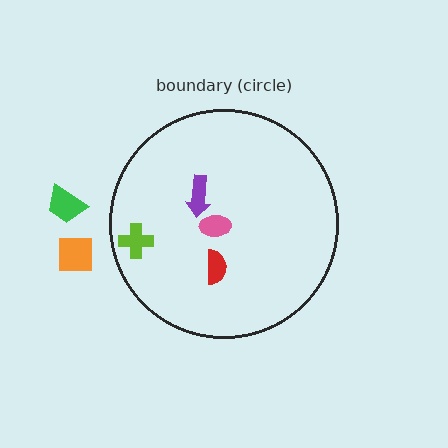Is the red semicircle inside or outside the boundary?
Inside.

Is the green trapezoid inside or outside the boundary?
Outside.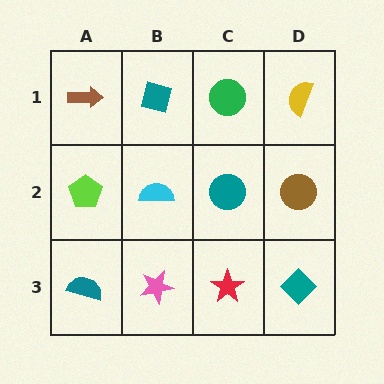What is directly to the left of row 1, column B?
A brown arrow.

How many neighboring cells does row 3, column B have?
3.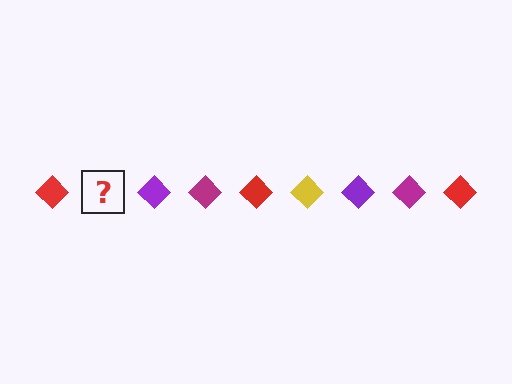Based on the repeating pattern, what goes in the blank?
The blank should be a yellow diamond.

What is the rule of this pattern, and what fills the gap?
The rule is that the pattern cycles through red, yellow, purple, magenta diamonds. The gap should be filled with a yellow diamond.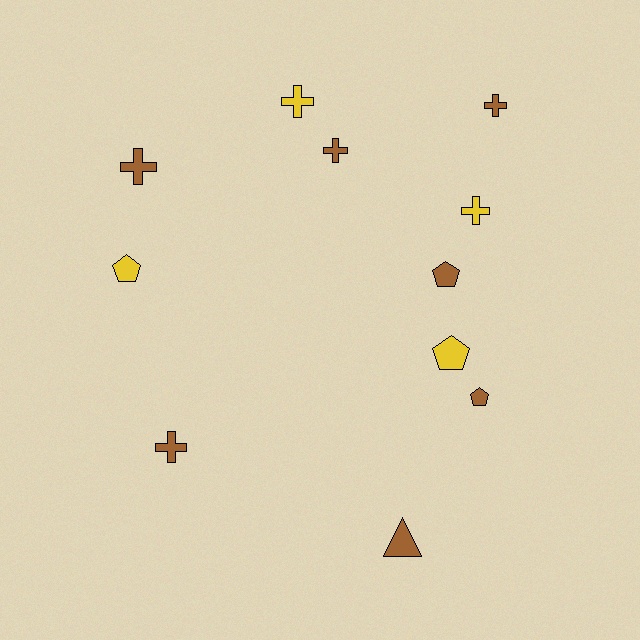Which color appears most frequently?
Brown, with 7 objects.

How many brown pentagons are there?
There are 2 brown pentagons.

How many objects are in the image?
There are 11 objects.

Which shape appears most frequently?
Cross, with 6 objects.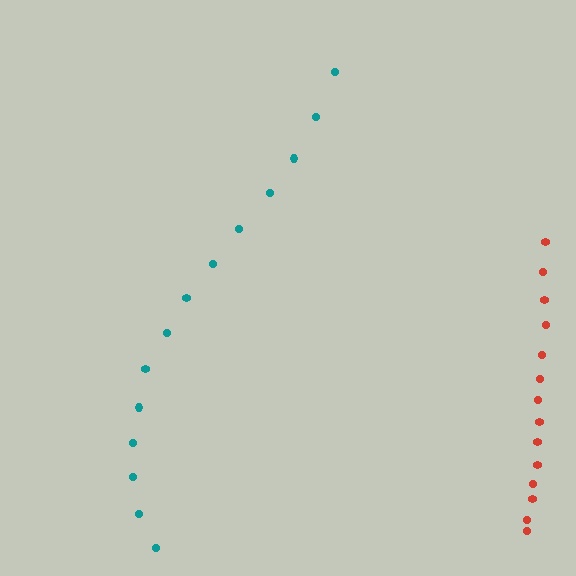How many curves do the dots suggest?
There are 2 distinct paths.